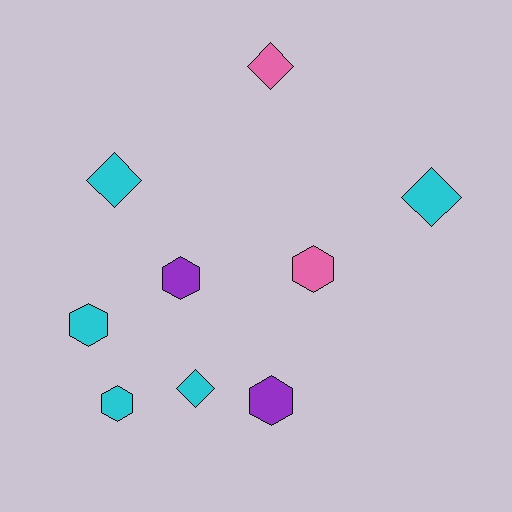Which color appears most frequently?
Cyan, with 5 objects.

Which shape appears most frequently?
Hexagon, with 5 objects.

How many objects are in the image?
There are 9 objects.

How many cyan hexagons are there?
There are 2 cyan hexagons.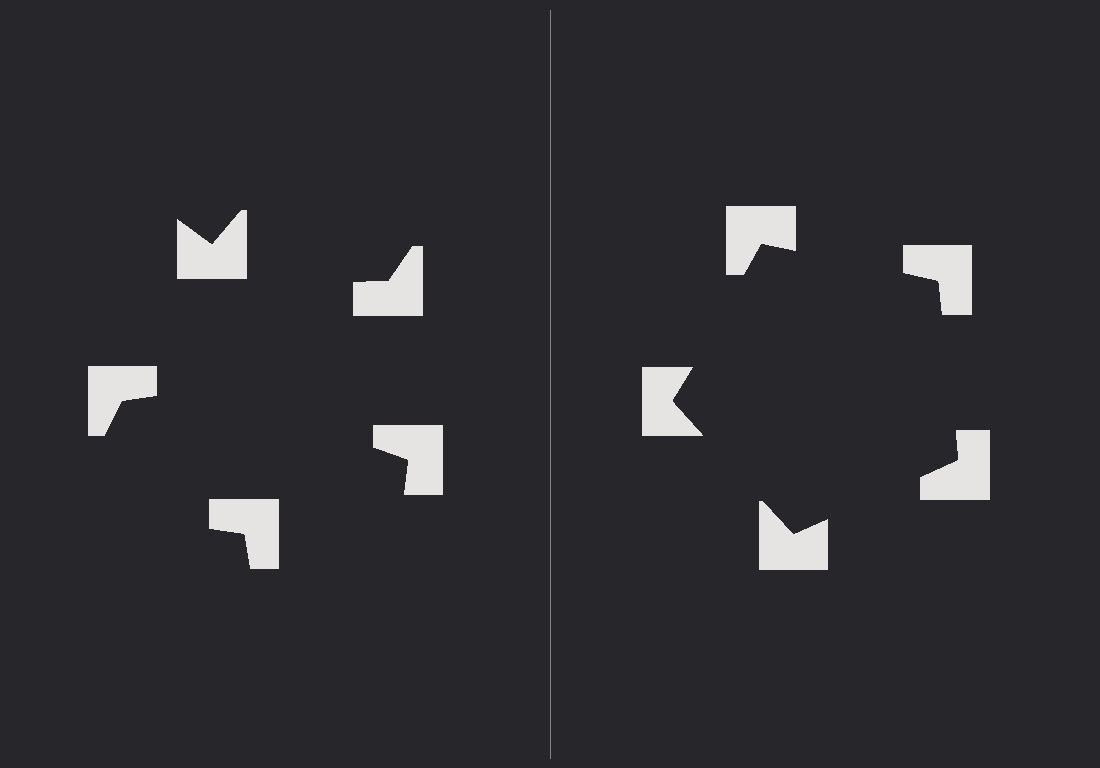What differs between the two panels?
The notched squares are positioned identically on both sides; only the wedge orientations differ. On the right they align to a pentagon; on the left they are misaligned.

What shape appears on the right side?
An illusory pentagon.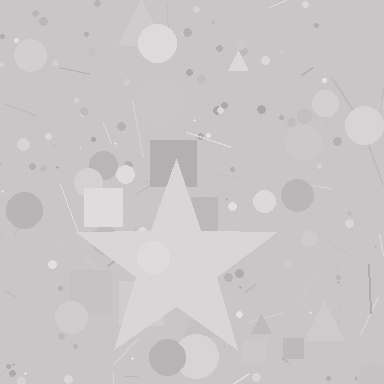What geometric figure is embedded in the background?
A star is embedded in the background.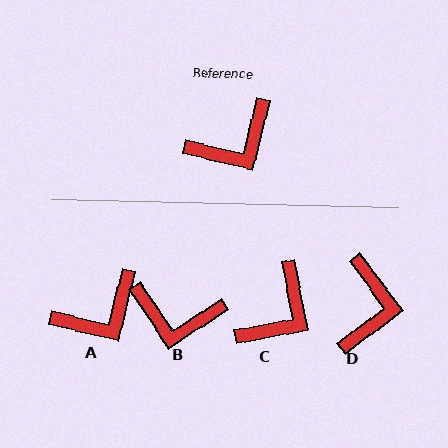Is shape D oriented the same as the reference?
No, it is off by about 50 degrees.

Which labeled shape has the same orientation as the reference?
A.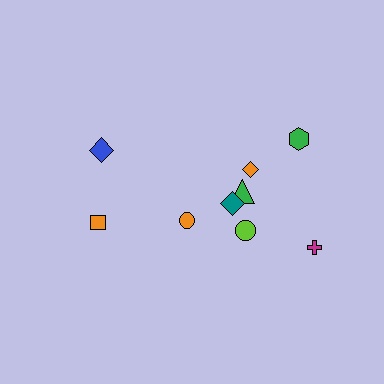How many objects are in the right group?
There are 6 objects.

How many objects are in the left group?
There are 3 objects.